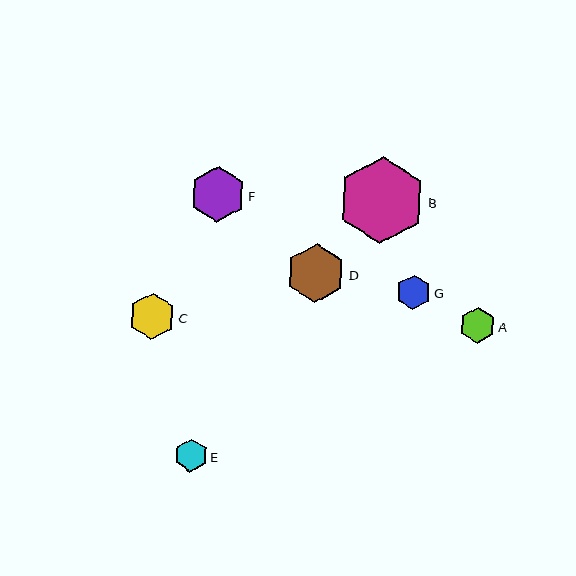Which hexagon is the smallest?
Hexagon E is the smallest with a size of approximately 33 pixels.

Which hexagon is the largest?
Hexagon B is the largest with a size of approximately 87 pixels.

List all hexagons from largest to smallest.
From largest to smallest: B, D, F, C, A, G, E.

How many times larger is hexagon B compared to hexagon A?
Hexagon B is approximately 2.4 times the size of hexagon A.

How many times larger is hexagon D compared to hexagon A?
Hexagon D is approximately 1.6 times the size of hexagon A.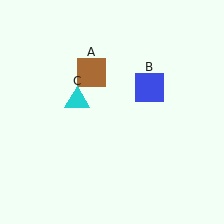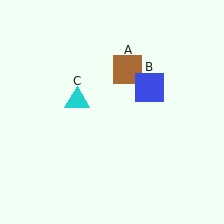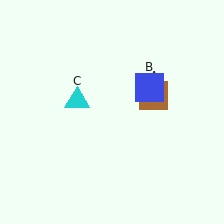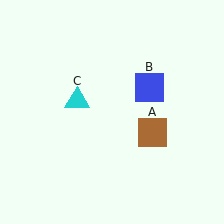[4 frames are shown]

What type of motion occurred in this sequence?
The brown square (object A) rotated clockwise around the center of the scene.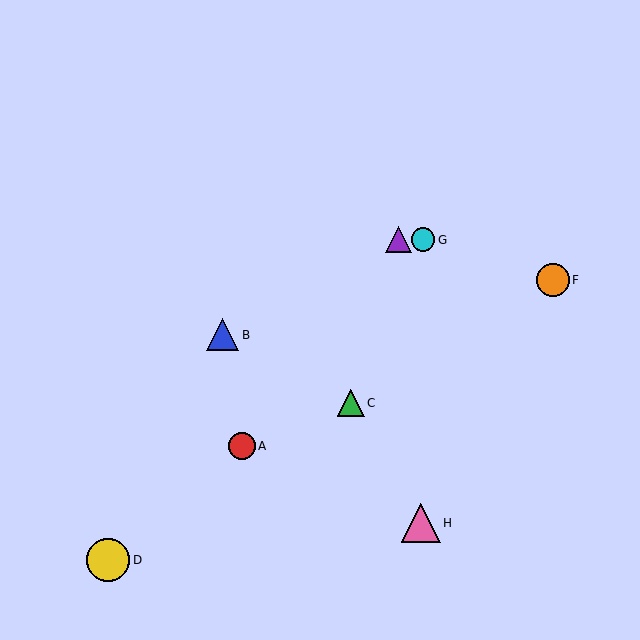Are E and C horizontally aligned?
No, E is at y≈240 and C is at y≈403.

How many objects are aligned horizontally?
2 objects (E, G) are aligned horizontally.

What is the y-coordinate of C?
Object C is at y≈403.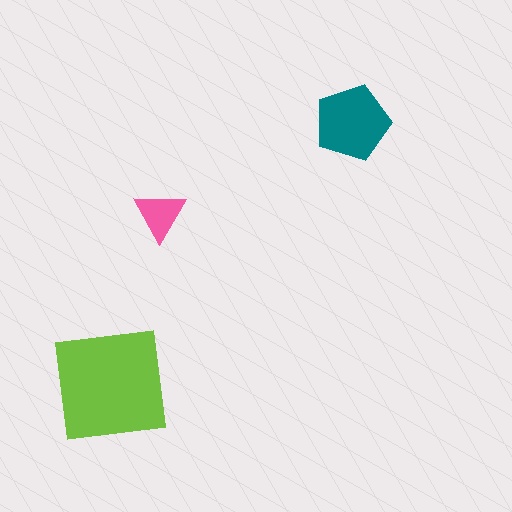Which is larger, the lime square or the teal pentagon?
The lime square.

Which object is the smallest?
The pink triangle.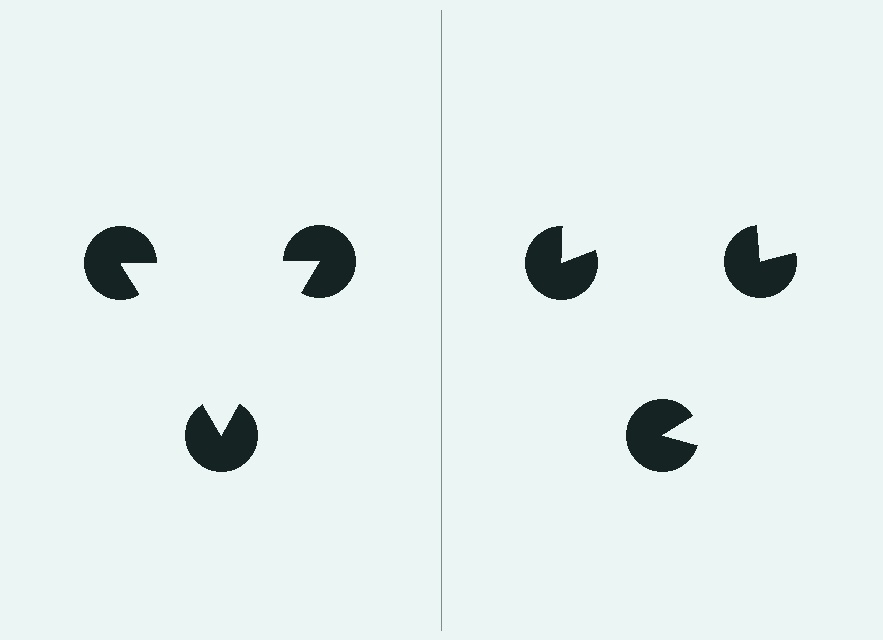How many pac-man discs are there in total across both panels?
6 — 3 on each side.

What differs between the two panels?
The pac-man discs are positioned identically on both sides; only the wedge orientations differ. On the left they align to a triangle; on the right they are misaligned.